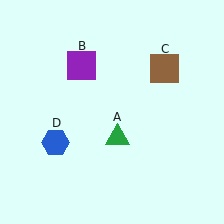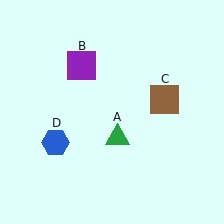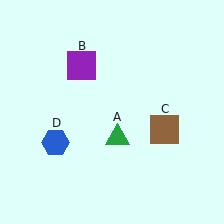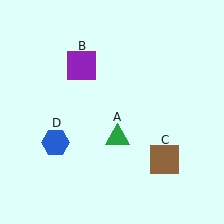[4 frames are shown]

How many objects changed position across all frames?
1 object changed position: brown square (object C).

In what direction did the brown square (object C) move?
The brown square (object C) moved down.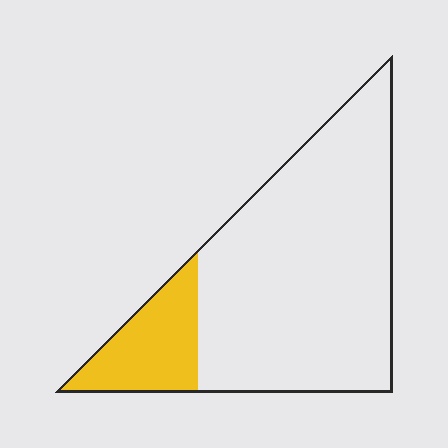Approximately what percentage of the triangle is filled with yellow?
Approximately 20%.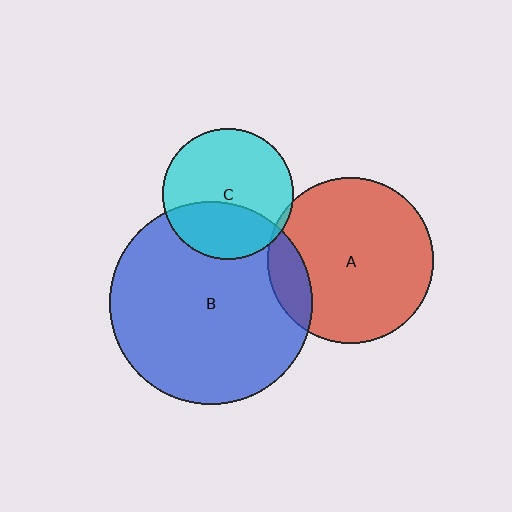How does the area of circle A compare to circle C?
Approximately 1.6 times.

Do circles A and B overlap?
Yes.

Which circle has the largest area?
Circle B (blue).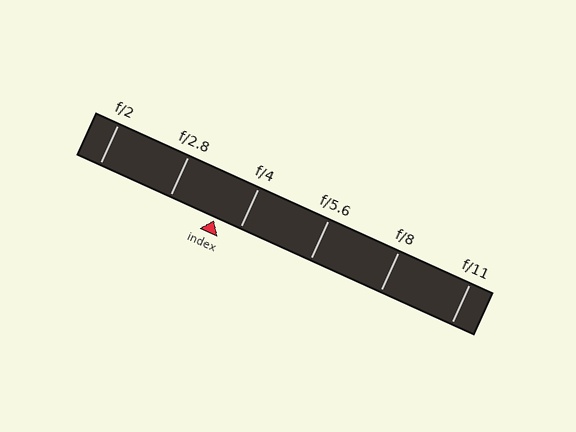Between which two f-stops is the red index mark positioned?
The index mark is between f/2.8 and f/4.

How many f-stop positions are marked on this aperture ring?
There are 6 f-stop positions marked.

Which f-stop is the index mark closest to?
The index mark is closest to f/4.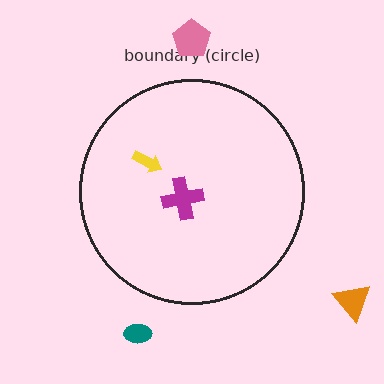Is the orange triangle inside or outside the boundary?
Outside.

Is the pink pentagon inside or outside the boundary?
Outside.